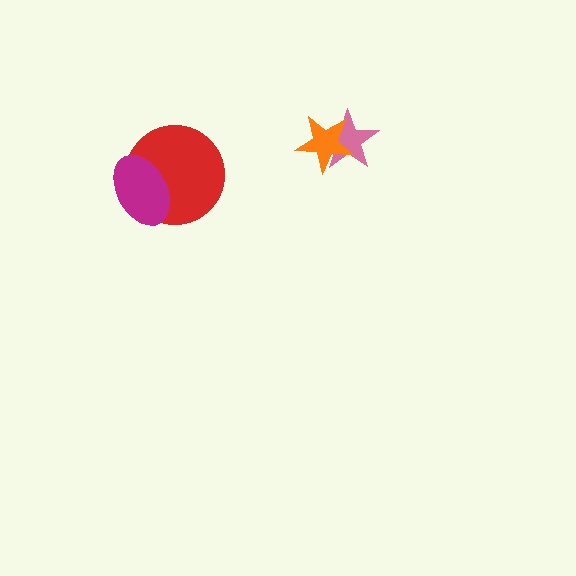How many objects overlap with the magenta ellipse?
1 object overlaps with the magenta ellipse.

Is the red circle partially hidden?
Yes, it is partially covered by another shape.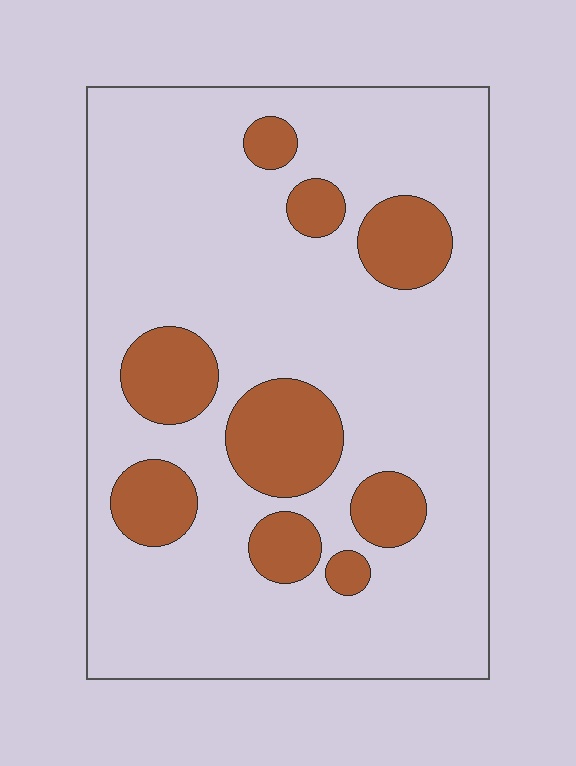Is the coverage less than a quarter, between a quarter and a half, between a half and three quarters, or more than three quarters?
Less than a quarter.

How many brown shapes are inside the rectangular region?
9.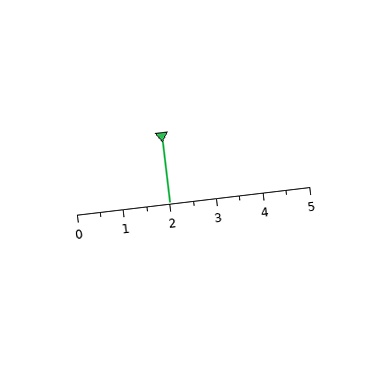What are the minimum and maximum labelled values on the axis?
The axis runs from 0 to 5.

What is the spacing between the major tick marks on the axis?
The major ticks are spaced 1 apart.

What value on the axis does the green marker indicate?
The marker indicates approximately 2.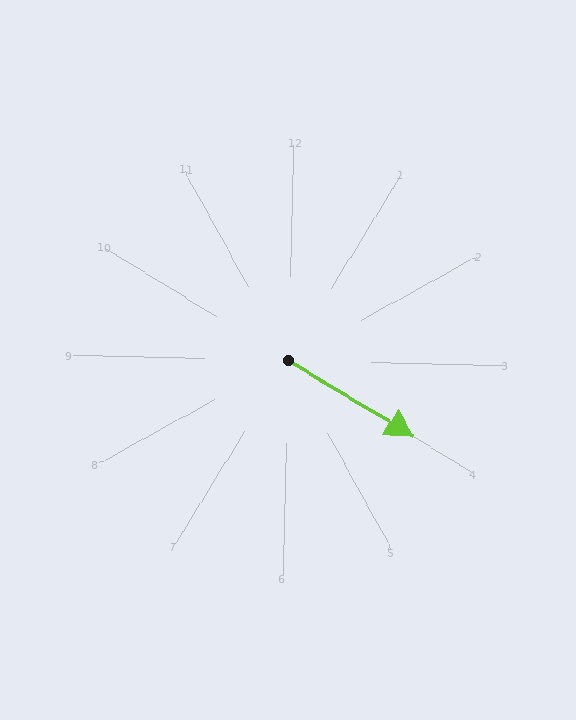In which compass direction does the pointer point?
Southeast.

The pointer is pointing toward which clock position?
Roughly 4 o'clock.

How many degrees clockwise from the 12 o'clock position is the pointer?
Approximately 120 degrees.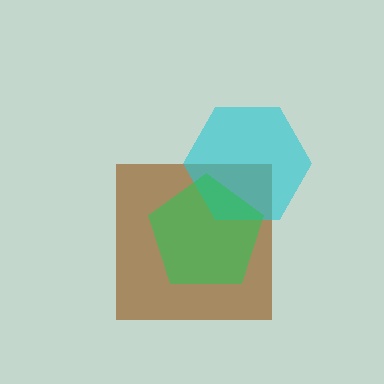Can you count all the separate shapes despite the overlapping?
Yes, there are 3 separate shapes.